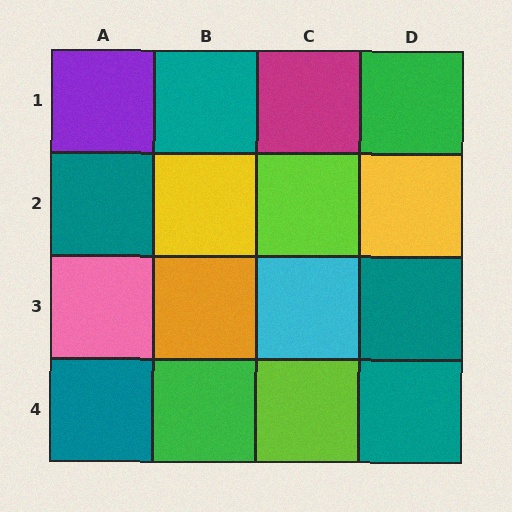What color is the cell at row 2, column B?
Yellow.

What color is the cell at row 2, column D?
Yellow.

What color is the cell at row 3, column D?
Teal.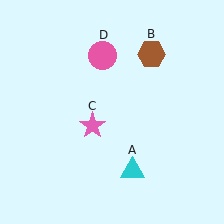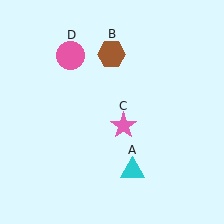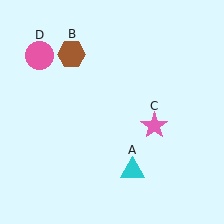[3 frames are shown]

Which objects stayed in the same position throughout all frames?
Cyan triangle (object A) remained stationary.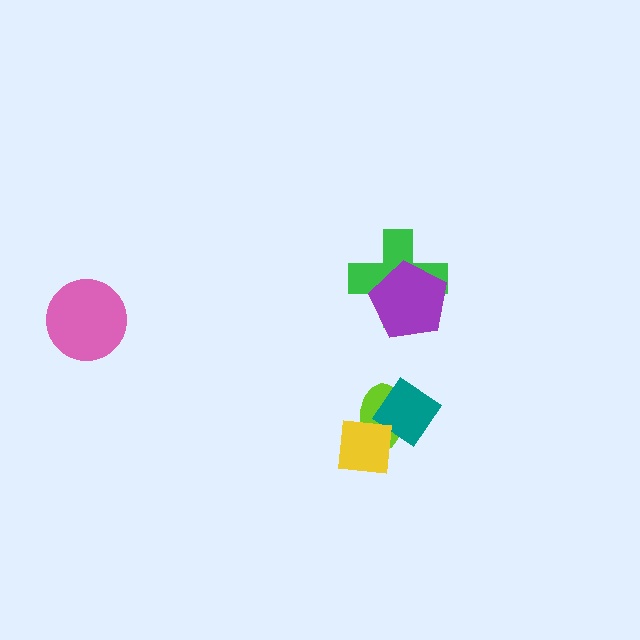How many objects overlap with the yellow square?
2 objects overlap with the yellow square.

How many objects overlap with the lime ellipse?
2 objects overlap with the lime ellipse.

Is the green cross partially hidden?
Yes, it is partially covered by another shape.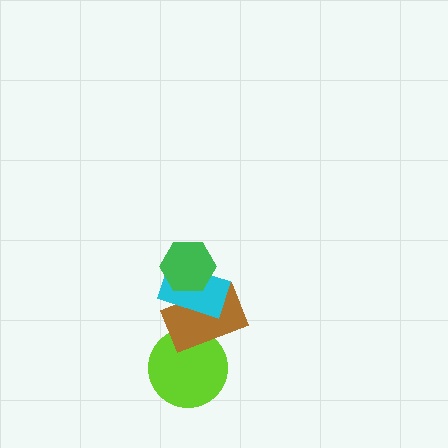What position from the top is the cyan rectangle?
The cyan rectangle is 2nd from the top.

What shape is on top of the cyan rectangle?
The green hexagon is on top of the cyan rectangle.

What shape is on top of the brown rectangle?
The cyan rectangle is on top of the brown rectangle.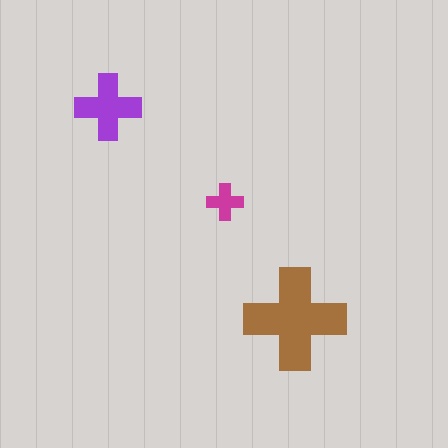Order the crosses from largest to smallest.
the brown one, the purple one, the magenta one.